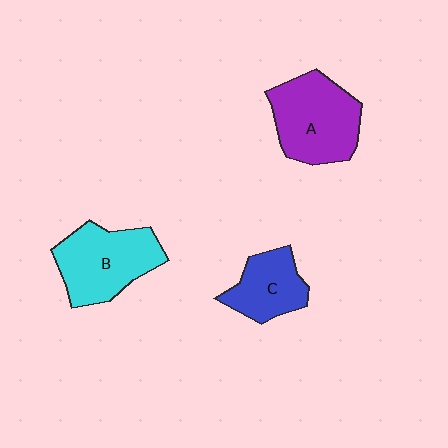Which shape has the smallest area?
Shape C (blue).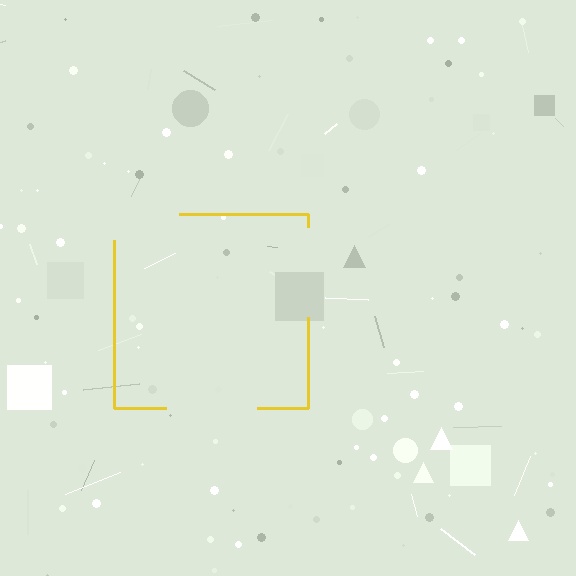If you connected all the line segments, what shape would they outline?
They would outline a square.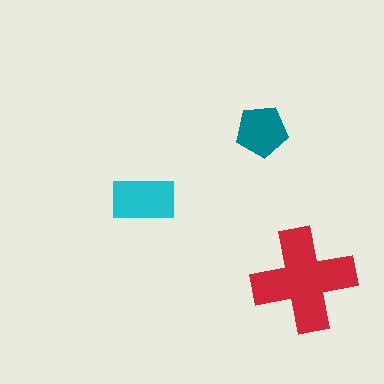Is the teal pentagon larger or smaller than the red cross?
Smaller.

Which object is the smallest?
The teal pentagon.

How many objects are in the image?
There are 3 objects in the image.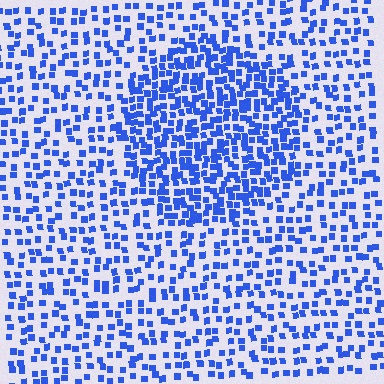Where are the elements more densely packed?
The elements are more densely packed inside the circle boundary.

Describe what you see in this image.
The image contains small blue elements arranged at two different densities. A circle-shaped region is visible where the elements are more densely packed than the surrounding area.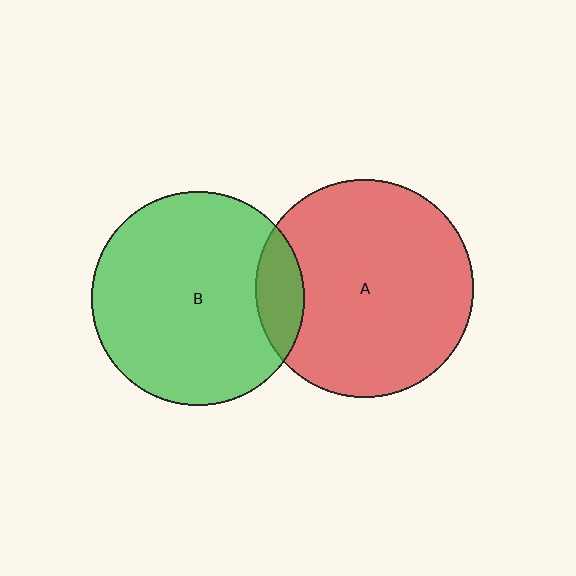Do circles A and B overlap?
Yes.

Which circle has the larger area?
Circle A (red).